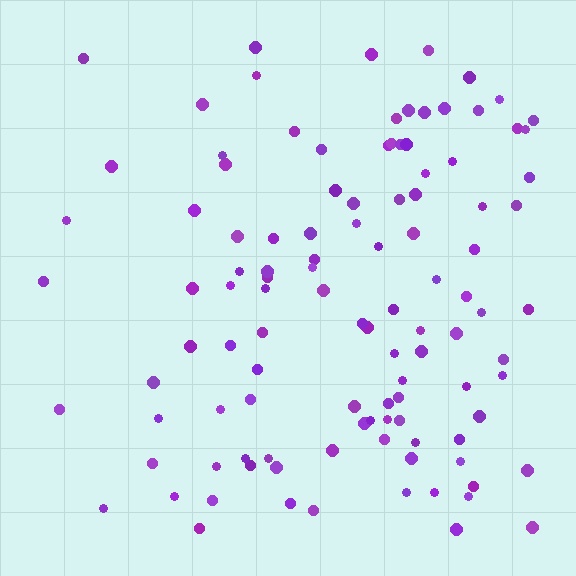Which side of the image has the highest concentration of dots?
The right.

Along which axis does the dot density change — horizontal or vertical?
Horizontal.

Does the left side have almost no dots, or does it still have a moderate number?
Still a moderate number, just noticeably fewer than the right.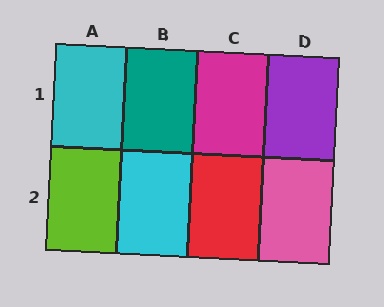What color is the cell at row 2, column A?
Lime.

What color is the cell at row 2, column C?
Red.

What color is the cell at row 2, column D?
Pink.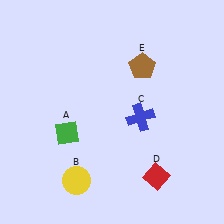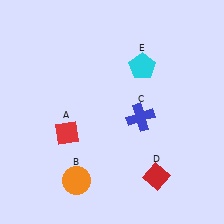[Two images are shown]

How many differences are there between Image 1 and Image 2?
There are 3 differences between the two images.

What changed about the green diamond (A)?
In Image 1, A is green. In Image 2, it changed to red.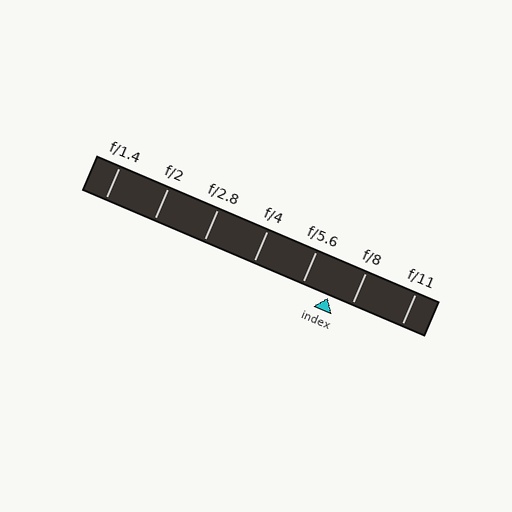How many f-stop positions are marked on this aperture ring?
There are 7 f-stop positions marked.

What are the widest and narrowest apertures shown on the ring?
The widest aperture shown is f/1.4 and the narrowest is f/11.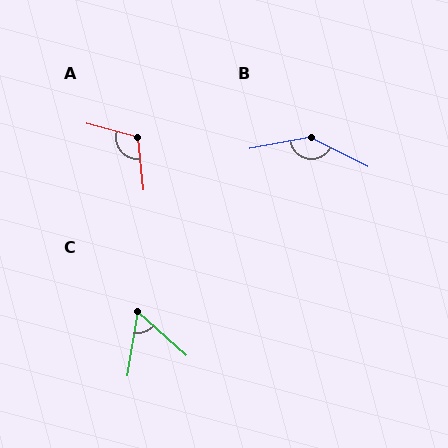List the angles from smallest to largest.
C (58°), A (111°), B (143°).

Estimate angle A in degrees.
Approximately 111 degrees.